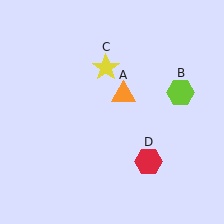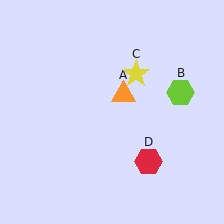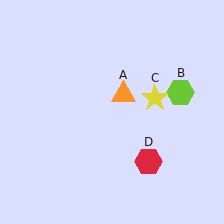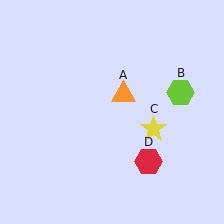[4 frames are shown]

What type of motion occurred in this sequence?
The yellow star (object C) rotated clockwise around the center of the scene.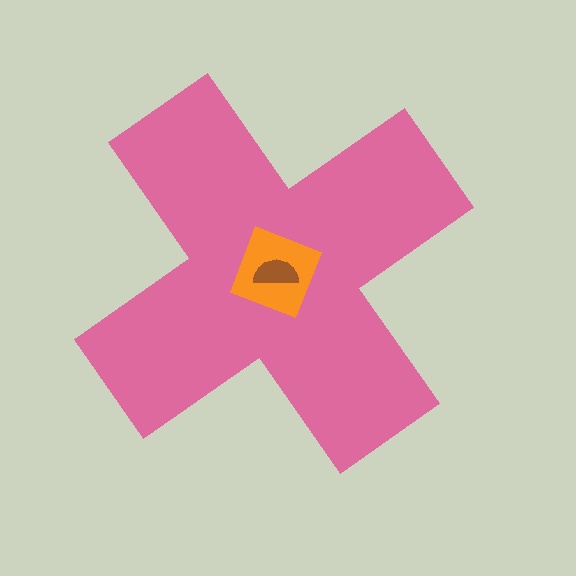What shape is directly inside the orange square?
The brown semicircle.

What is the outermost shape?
The pink cross.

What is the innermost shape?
The brown semicircle.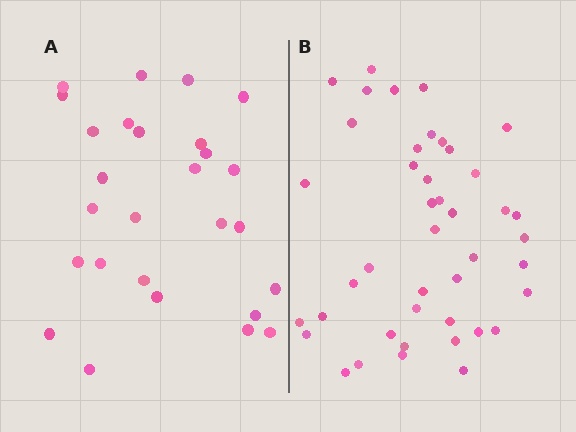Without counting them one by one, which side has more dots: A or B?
Region B (the right region) has more dots.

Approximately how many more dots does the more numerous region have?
Region B has approximately 15 more dots than region A.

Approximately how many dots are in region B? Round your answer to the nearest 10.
About 40 dots. (The exact count is 43, which rounds to 40.)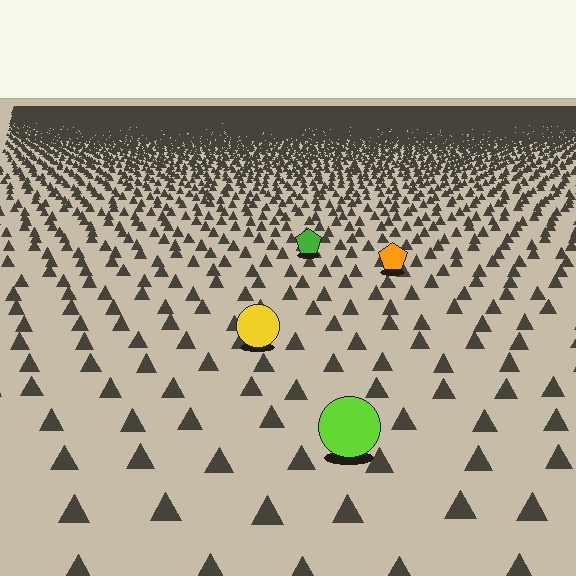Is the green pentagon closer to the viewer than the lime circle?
No. The lime circle is closer — you can tell from the texture gradient: the ground texture is coarser near it.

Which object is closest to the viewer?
The lime circle is closest. The texture marks near it are larger and more spread out.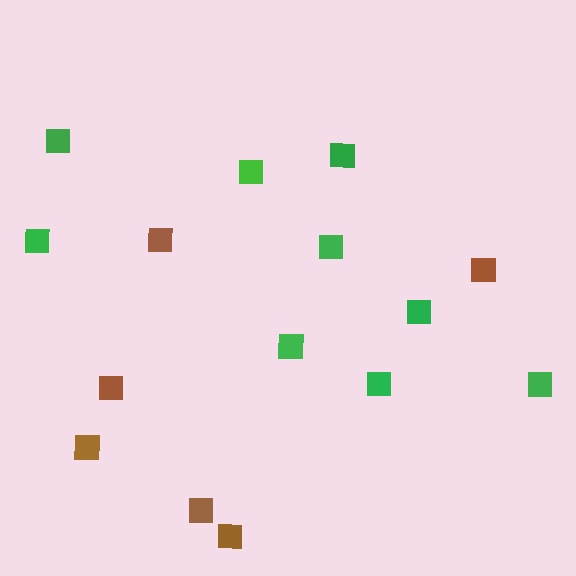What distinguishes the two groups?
There are 2 groups: one group of brown squares (6) and one group of green squares (9).